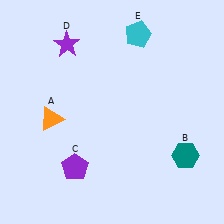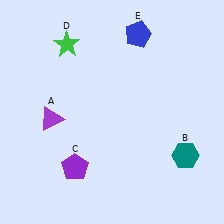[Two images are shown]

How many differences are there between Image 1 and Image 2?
There are 3 differences between the two images.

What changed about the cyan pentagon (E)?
In Image 1, E is cyan. In Image 2, it changed to blue.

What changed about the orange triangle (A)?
In Image 1, A is orange. In Image 2, it changed to purple.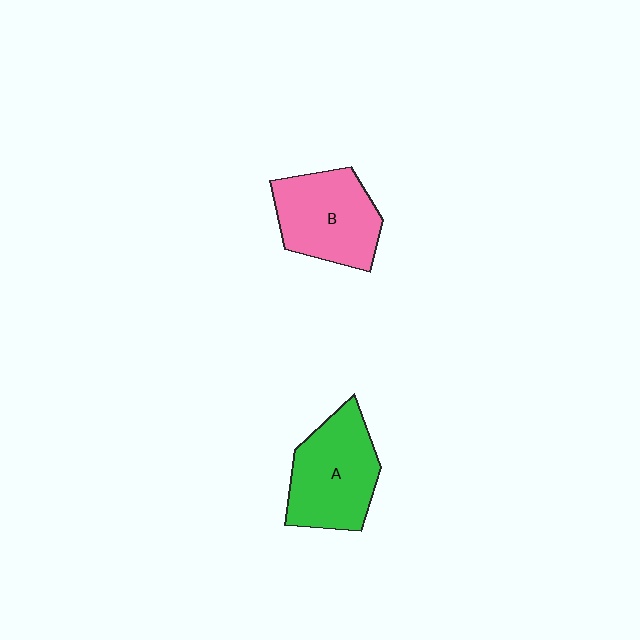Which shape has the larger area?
Shape A (green).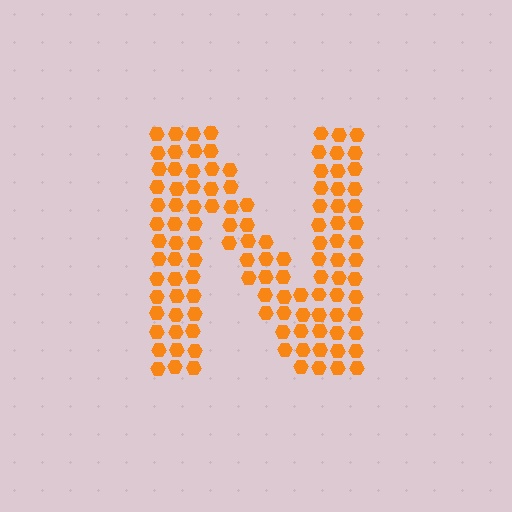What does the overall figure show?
The overall figure shows the letter N.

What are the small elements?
The small elements are hexagons.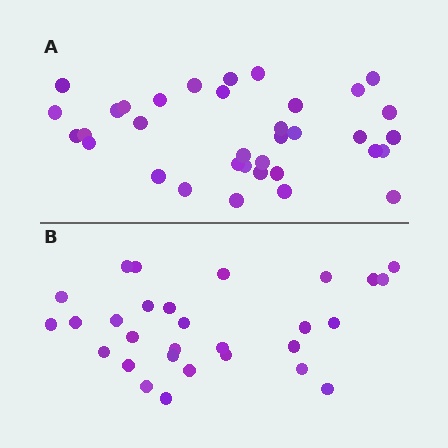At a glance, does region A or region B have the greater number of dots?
Region A (the top region) has more dots.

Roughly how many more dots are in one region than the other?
Region A has about 6 more dots than region B.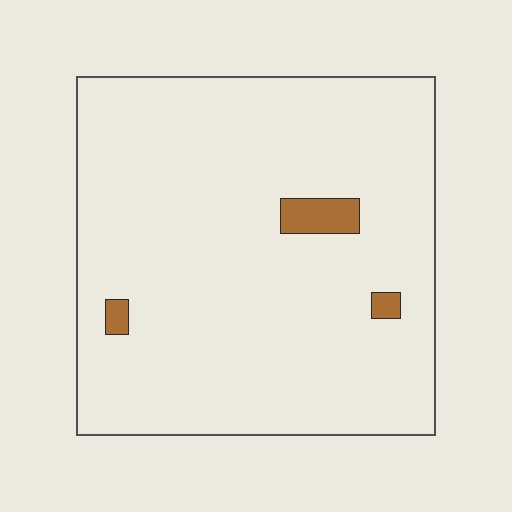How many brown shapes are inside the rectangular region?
3.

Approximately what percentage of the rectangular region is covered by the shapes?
Approximately 5%.